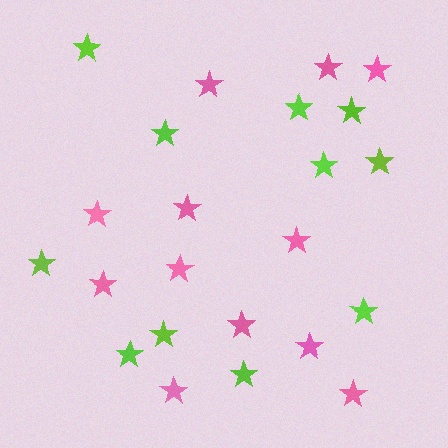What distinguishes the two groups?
There are 2 groups: one group of lime stars (11) and one group of pink stars (12).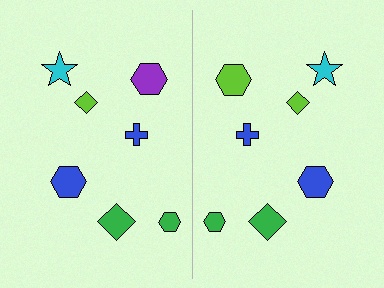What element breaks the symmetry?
The lime hexagon on the right side breaks the symmetry — its mirror counterpart is purple.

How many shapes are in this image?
There are 14 shapes in this image.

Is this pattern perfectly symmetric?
No, the pattern is not perfectly symmetric. The lime hexagon on the right side breaks the symmetry — its mirror counterpart is purple.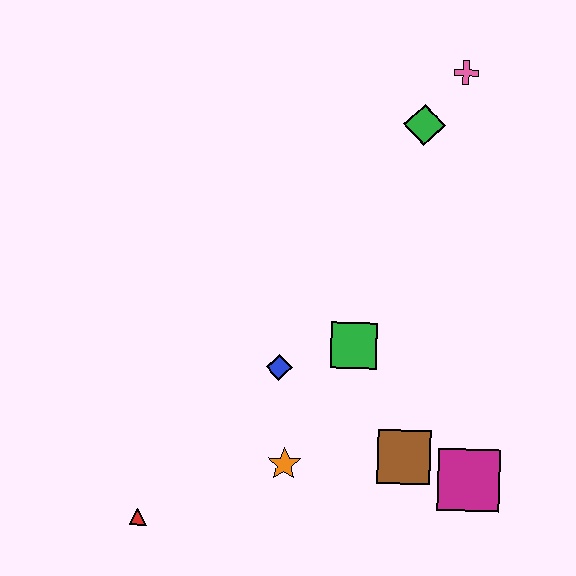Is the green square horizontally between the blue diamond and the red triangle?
No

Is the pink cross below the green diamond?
No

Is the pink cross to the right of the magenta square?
No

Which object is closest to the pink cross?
The green diamond is closest to the pink cross.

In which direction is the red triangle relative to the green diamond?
The red triangle is below the green diamond.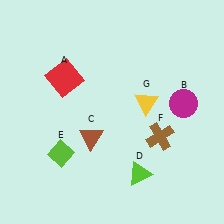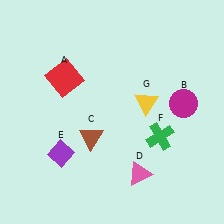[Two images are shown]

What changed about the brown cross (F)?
In Image 1, F is brown. In Image 2, it changed to green.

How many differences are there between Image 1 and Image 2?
There are 3 differences between the two images.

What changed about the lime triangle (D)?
In Image 1, D is lime. In Image 2, it changed to pink.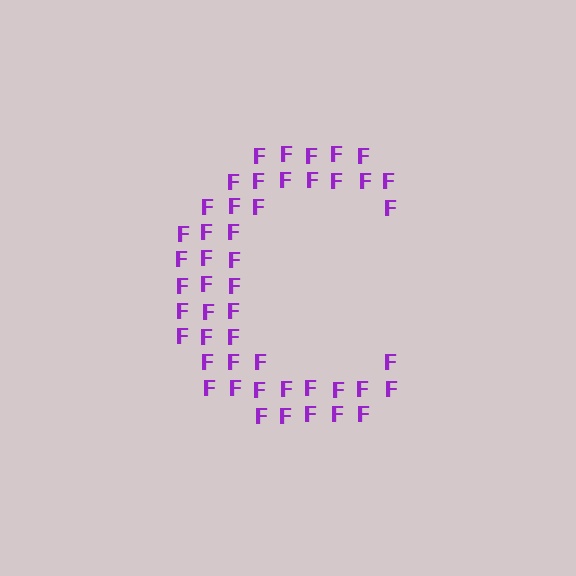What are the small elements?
The small elements are letter F's.